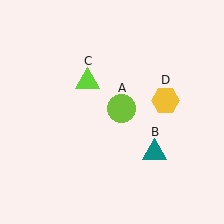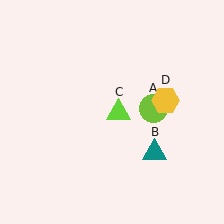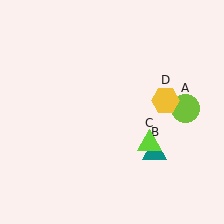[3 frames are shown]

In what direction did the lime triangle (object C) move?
The lime triangle (object C) moved down and to the right.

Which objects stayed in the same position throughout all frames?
Teal triangle (object B) and yellow hexagon (object D) remained stationary.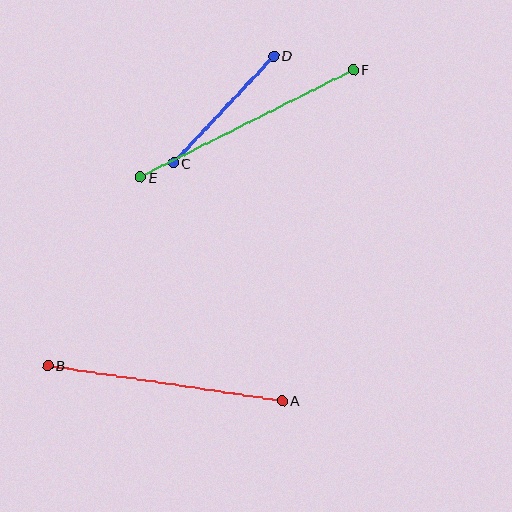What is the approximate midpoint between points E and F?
The midpoint is at approximately (247, 123) pixels.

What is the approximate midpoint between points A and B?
The midpoint is at approximately (165, 383) pixels.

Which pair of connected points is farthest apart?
Points E and F are farthest apart.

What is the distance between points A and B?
The distance is approximately 237 pixels.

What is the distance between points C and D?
The distance is approximately 147 pixels.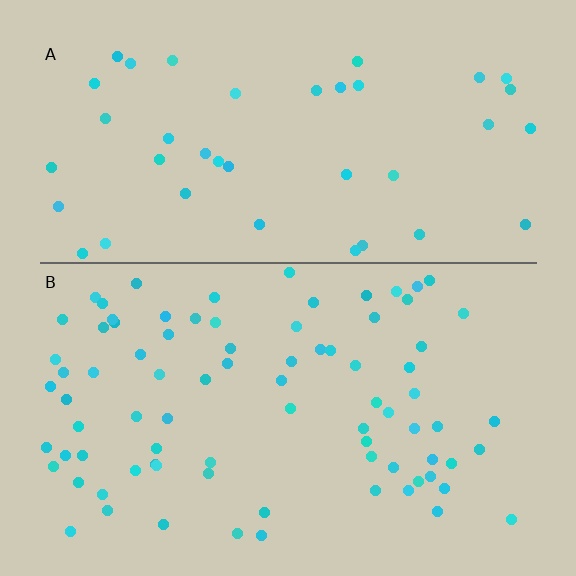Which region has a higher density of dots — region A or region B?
B (the bottom).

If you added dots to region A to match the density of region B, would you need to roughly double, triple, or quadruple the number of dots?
Approximately double.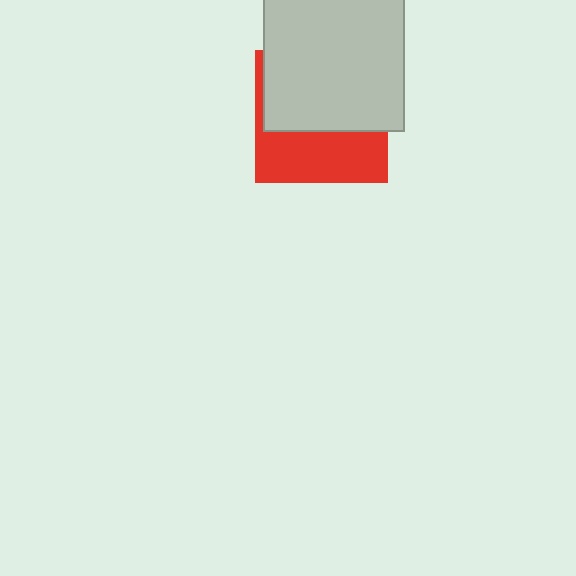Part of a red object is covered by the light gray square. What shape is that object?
It is a square.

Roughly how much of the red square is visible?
A small part of it is visible (roughly 43%).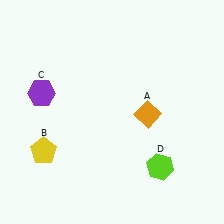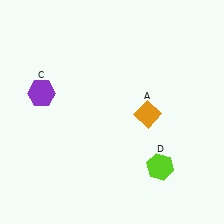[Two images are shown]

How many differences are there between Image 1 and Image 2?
There is 1 difference between the two images.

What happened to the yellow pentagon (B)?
The yellow pentagon (B) was removed in Image 2. It was in the bottom-left area of Image 1.